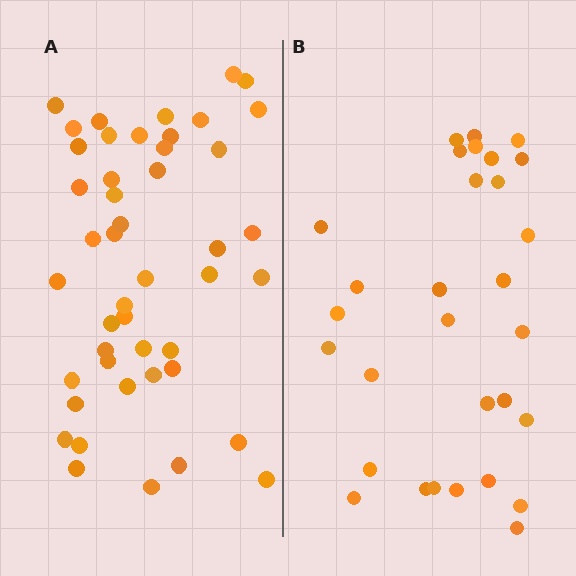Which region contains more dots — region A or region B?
Region A (the left region) has more dots.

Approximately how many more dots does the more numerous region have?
Region A has approximately 15 more dots than region B.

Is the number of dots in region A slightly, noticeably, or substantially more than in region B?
Region A has substantially more. The ratio is roughly 1.5 to 1.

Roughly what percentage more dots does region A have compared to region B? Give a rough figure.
About 55% more.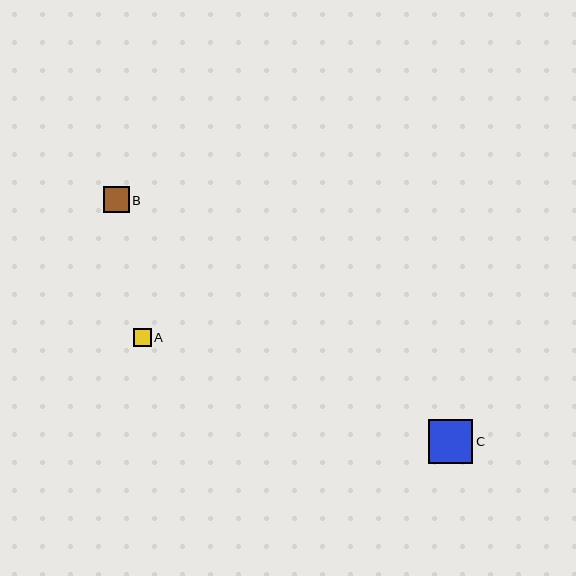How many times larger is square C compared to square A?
Square C is approximately 2.4 times the size of square A.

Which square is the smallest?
Square A is the smallest with a size of approximately 18 pixels.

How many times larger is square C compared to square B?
Square C is approximately 1.7 times the size of square B.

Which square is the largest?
Square C is the largest with a size of approximately 44 pixels.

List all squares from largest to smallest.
From largest to smallest: C, B, A.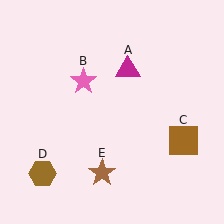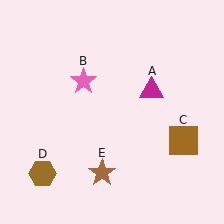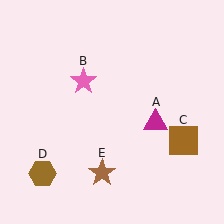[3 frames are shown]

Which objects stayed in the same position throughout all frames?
Pink star (object B) and brown square (object C) and brown hexagon (object D) and brown star (object E) remained stationary.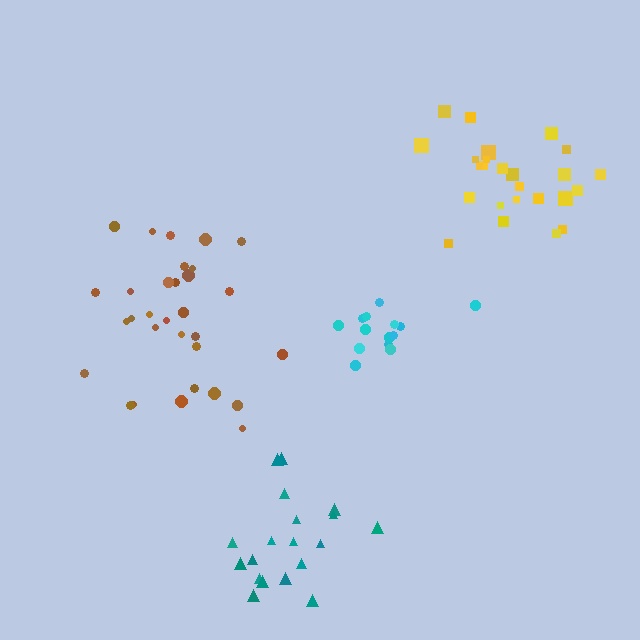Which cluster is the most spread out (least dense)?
Teal.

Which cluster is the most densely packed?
Cyan.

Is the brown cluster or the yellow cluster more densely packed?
Brown.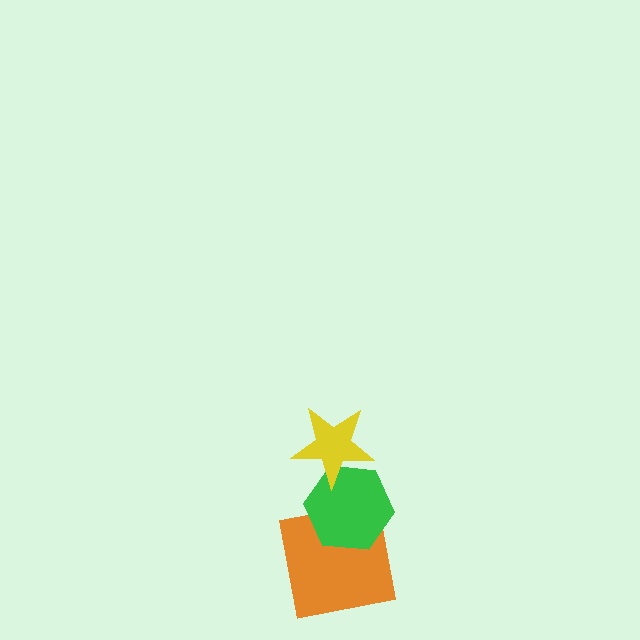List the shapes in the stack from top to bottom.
From top to bottom: the yellow star, the green hexagon, the orange square.